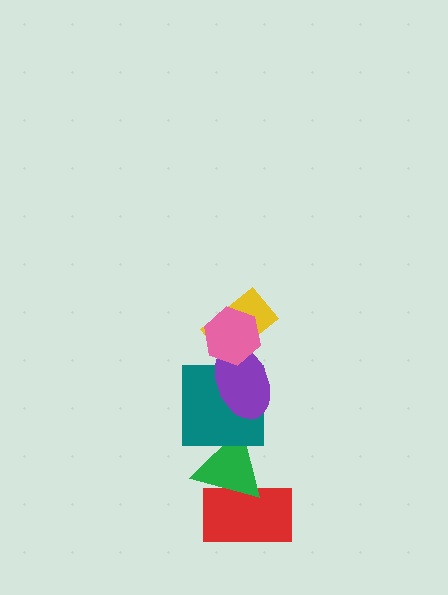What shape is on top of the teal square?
The purple ellipse is on top of the teal square.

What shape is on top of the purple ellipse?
The yellow rectangle is on top of the purple ellipse.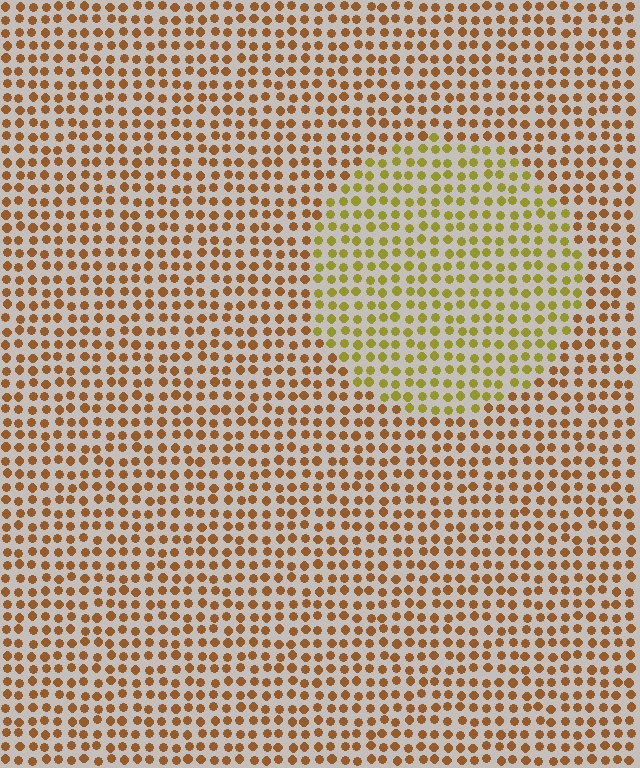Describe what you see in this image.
The image is filled with small brown elements in a uniform arrangement. A circle-shaped region is visible where the elements are tinted to a slightly different hue, forming a subtle color boundary.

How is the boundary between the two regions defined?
The boundary is defined purely by a slight shift in hue (about 35 degrees). Spacing, size, and orientation are identical on both sides.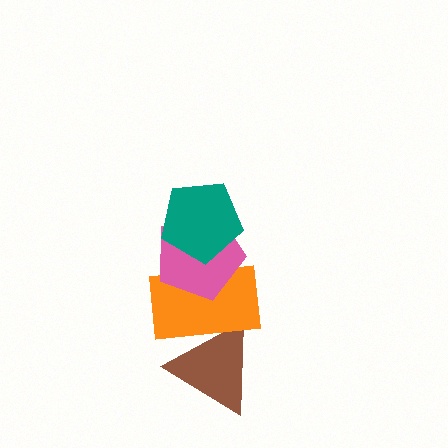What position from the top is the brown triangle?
The brown triangle is 4th from the top.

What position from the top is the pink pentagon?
The pink pentagon is 2nd from the top.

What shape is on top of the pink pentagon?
The teal pentagon is on top of the pink pentagon.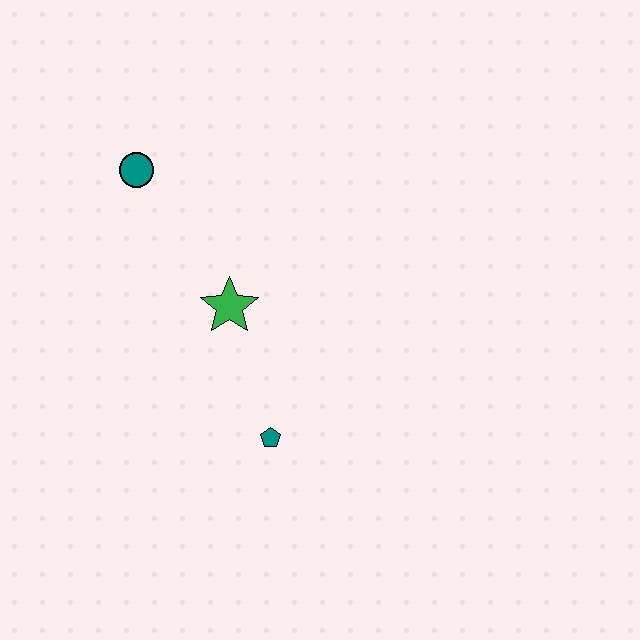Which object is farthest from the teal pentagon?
The teal circle is farthest from the teal pentagon.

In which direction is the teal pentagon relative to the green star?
The teal pentagon is below the green star.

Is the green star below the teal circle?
Yes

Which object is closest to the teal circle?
The green star is closest to the teal circle.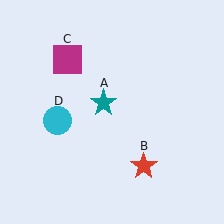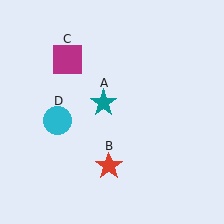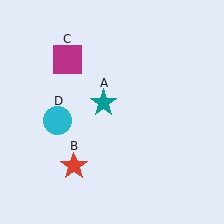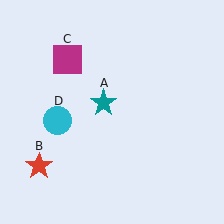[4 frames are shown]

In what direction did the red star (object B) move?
The red star (object B) moved left.